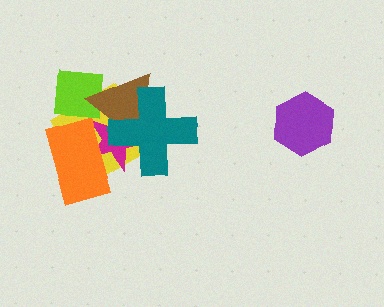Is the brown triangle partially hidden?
Yes, it is partially covered by another shape.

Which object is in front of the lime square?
The brown triangle is in front of the lime square.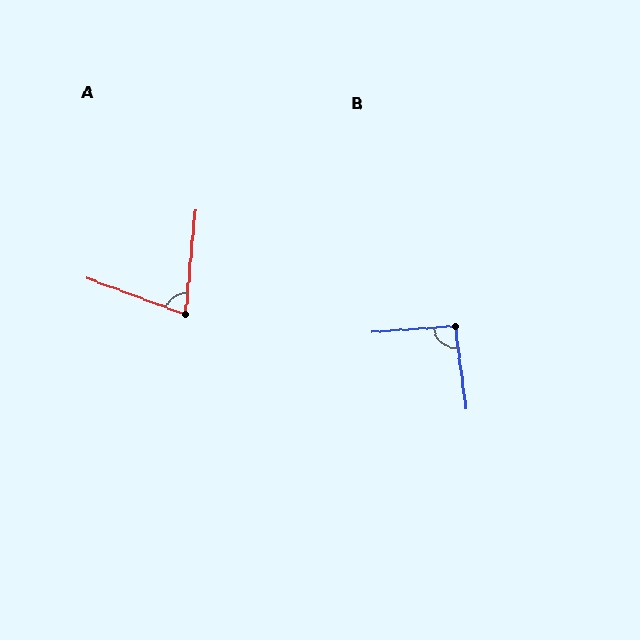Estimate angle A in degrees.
Approximately 75 degrees.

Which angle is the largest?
B, at approximately 93 degrees.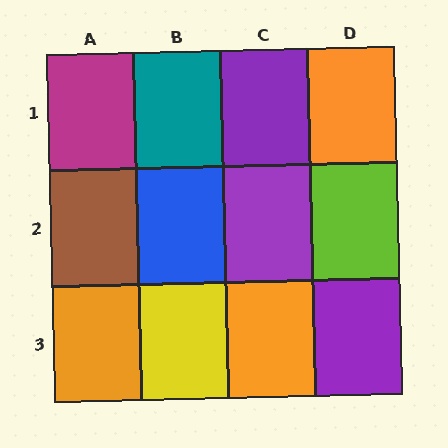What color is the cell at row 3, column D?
Purple.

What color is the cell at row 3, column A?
Orange.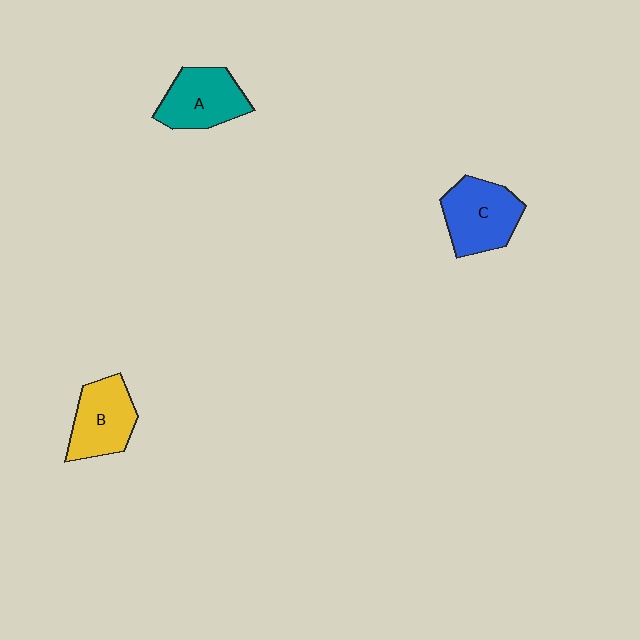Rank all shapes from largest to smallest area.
From largest to smallest: C (blue), A (teal), B (yellow).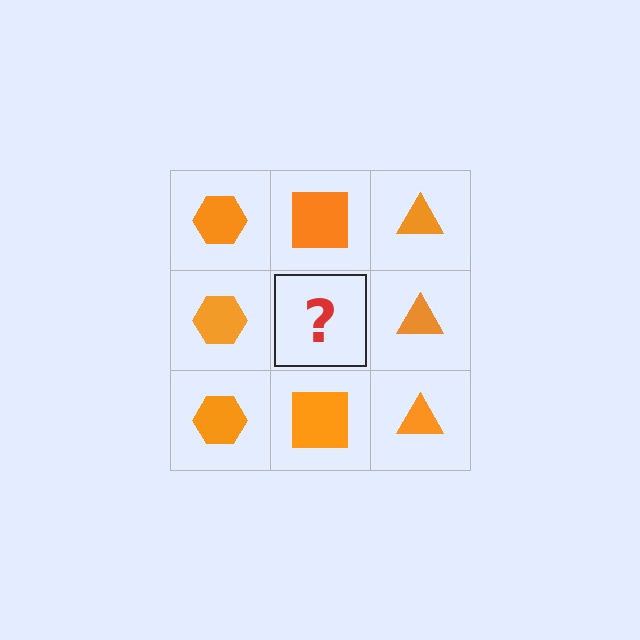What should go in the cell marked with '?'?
The missing cell should contain an orange square.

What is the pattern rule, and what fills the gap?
The rule is that each column has a consistent shape. The gap should be filled with an orange square.